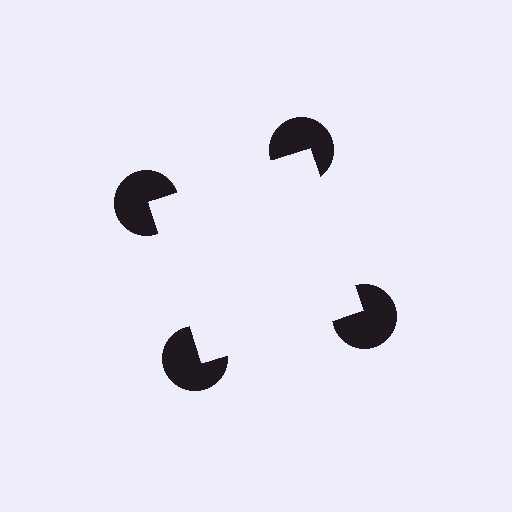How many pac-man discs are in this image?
There are 4 — one at each vertex of the illusory square.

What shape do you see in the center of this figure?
An illusory square — its edges are inferred from the aligned wedge cuts in the pac-man discs, not physically drawn.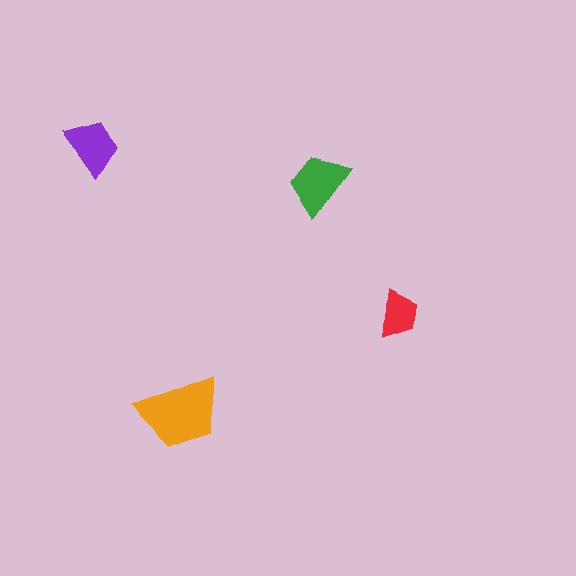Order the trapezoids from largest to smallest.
the orange one, the green one, the purple one, the red one.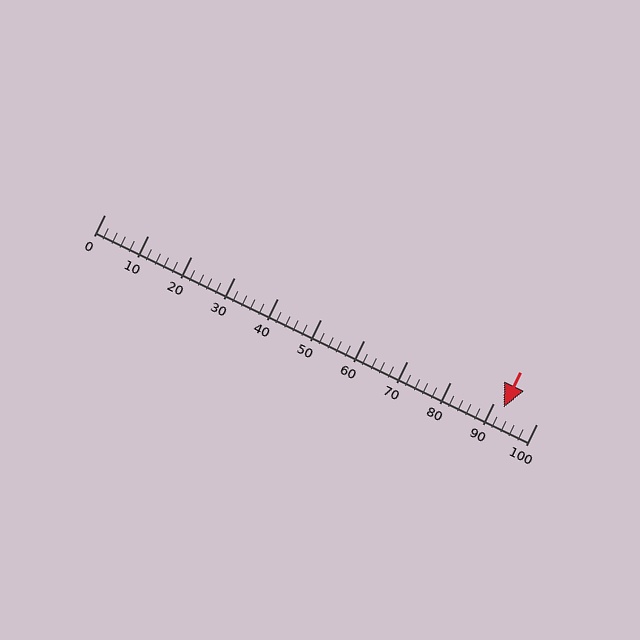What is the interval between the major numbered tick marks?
The major tick marks are spaced 10 units apart.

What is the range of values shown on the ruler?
The ruler shows values from 0 to 100.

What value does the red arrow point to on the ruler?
The red arrow points to approximately 92.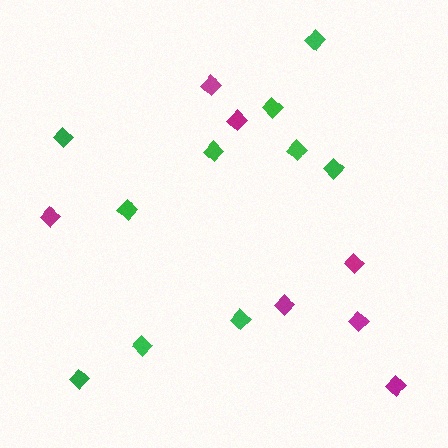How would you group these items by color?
There are 2 groups: one group of green diamonds (10) and one group of magenta diamonds (7).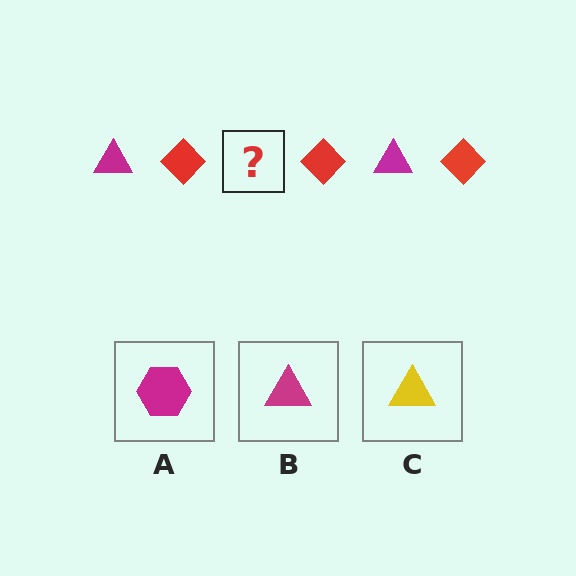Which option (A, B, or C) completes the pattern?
B.